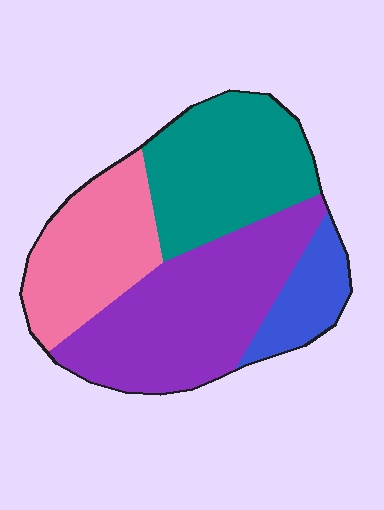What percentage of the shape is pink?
Pink takes up about one quarter (1/4) of the shape.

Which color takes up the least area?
Blue, at roughly 10%.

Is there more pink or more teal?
Teal.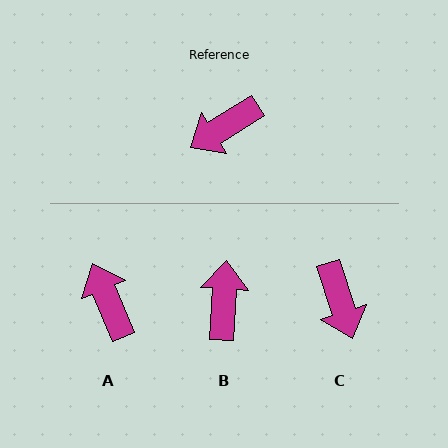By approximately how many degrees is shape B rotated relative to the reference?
Approximately 126 degrees clockwise.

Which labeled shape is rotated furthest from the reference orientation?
B, about 126 degrees away.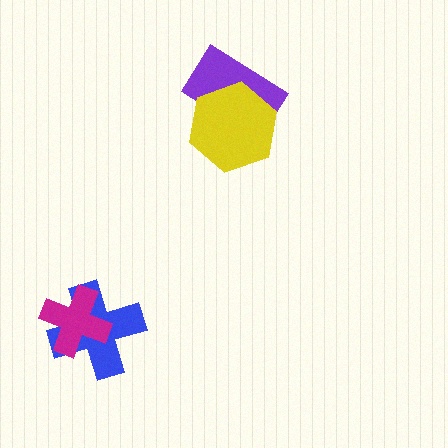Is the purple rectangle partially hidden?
Yes, it is partially covered by another shape.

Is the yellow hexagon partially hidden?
No, no other shape covers it.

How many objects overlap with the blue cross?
1 object overlaps with the blue cross.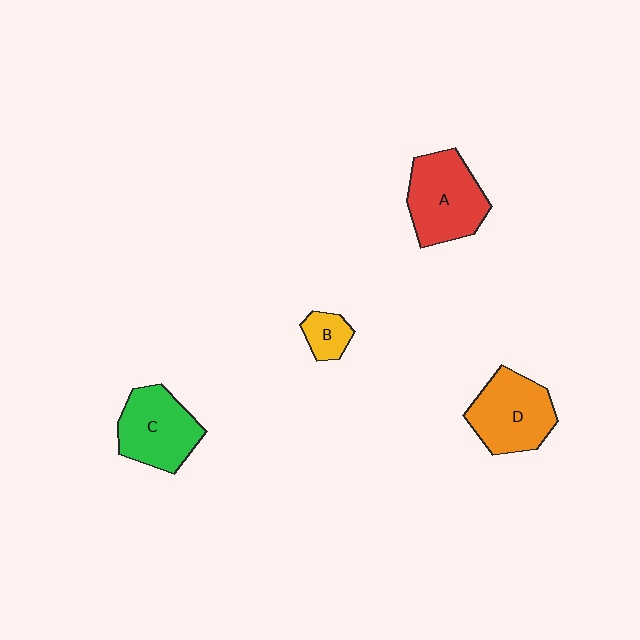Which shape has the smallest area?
Shape B (yellow).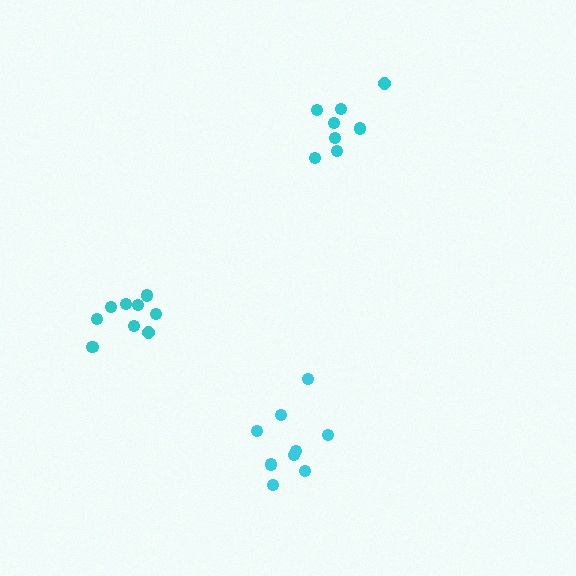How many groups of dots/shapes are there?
There are 3 groups.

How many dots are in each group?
Group 1: 9 dots, Group 2: 8 dots, Group 3: 9 dots (26 total).